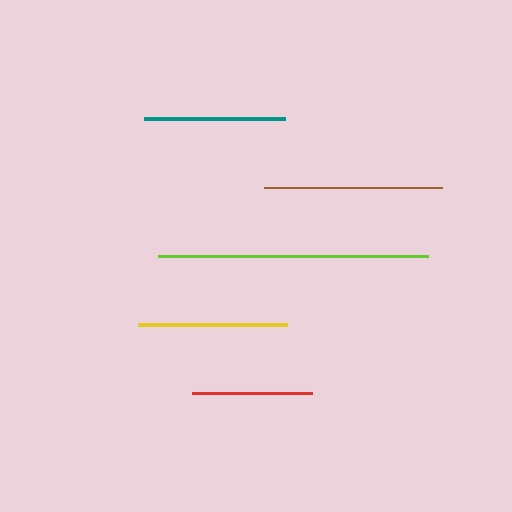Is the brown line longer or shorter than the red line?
The brown line is longer than the red line.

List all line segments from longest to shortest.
From longest to shortest: lime, brown, yellow, teal, red.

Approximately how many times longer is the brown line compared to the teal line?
The brown line is approximately 1.3 times the length of the teal line.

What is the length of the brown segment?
The brown segment is approximately 178 pixels long.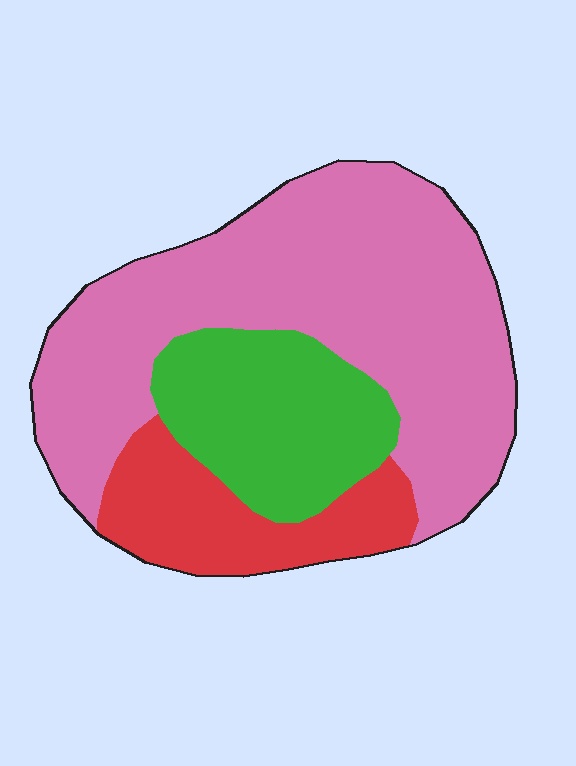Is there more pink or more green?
Pink.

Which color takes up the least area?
Red, at roughly 20%.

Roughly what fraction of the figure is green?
Green covers about 20% of the figure.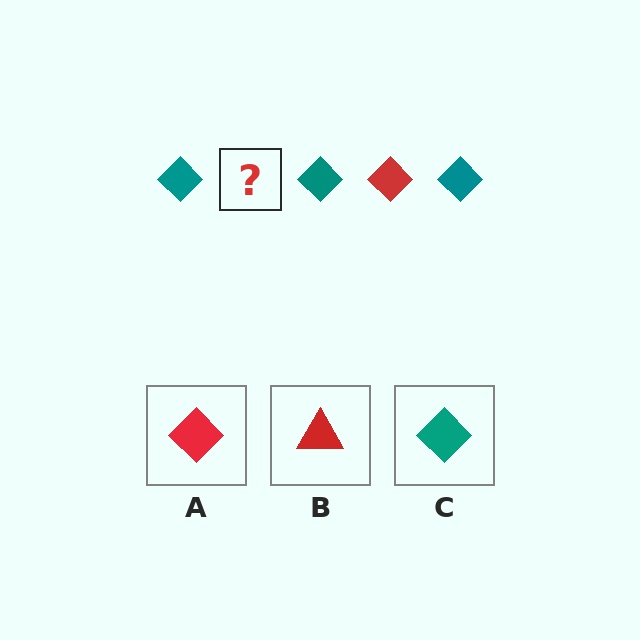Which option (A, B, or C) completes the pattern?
A.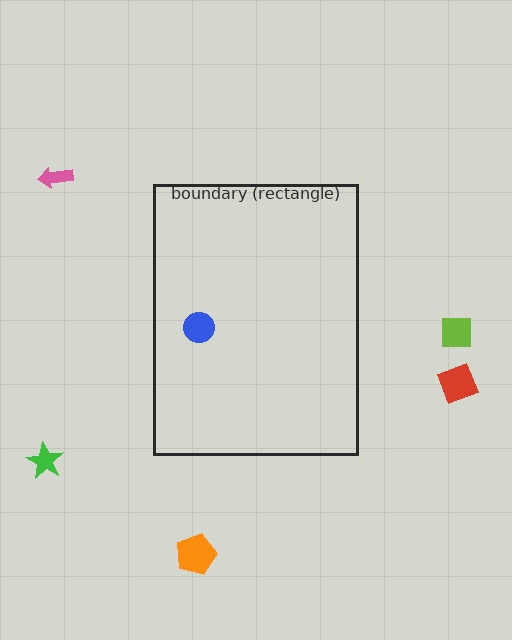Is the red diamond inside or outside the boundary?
Outside.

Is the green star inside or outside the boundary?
Outside.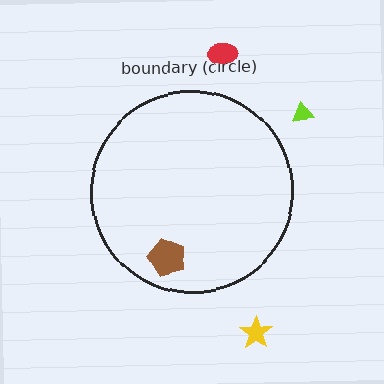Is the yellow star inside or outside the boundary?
Outside.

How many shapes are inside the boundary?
1 inside, 3 outside.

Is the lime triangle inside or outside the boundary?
Outside.